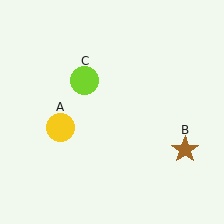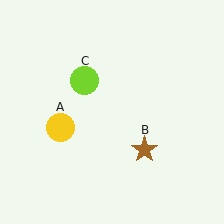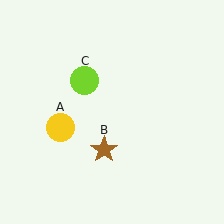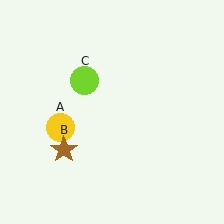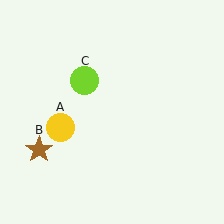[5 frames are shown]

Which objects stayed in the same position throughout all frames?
Yellow circle (object A) and lime circle (object C) remained stationary.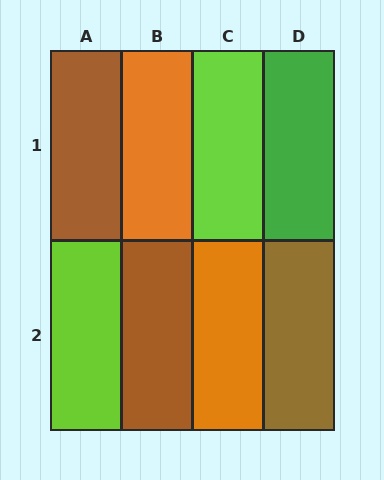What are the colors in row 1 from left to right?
Brown, orange, lime, green.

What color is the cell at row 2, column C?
Orange.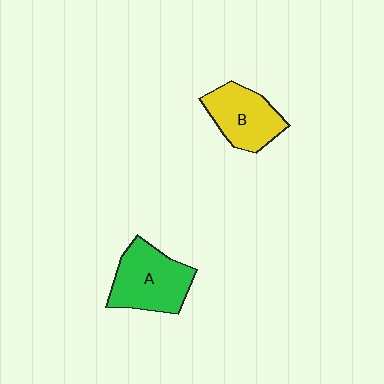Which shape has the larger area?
Shape A (green).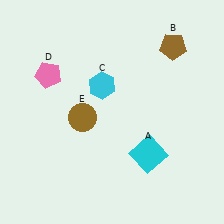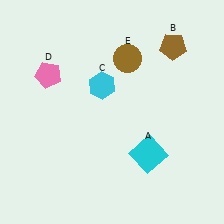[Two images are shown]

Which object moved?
The brown circle (E) moved up.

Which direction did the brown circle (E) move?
The brown circle (E) moved up.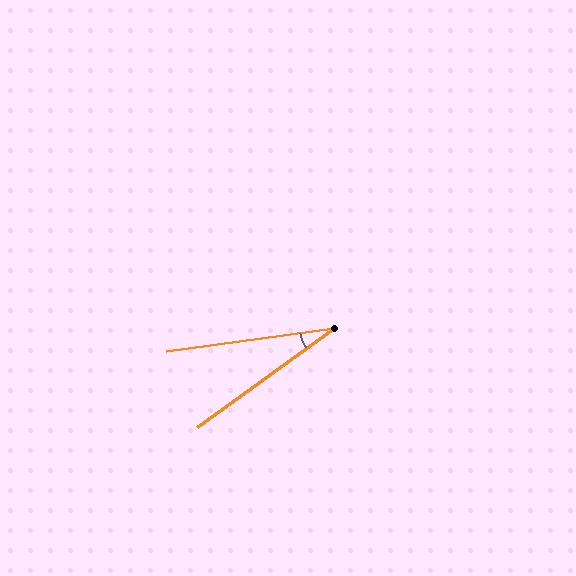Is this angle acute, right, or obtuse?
It is acute.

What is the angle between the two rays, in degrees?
Approximately 28 degrees.